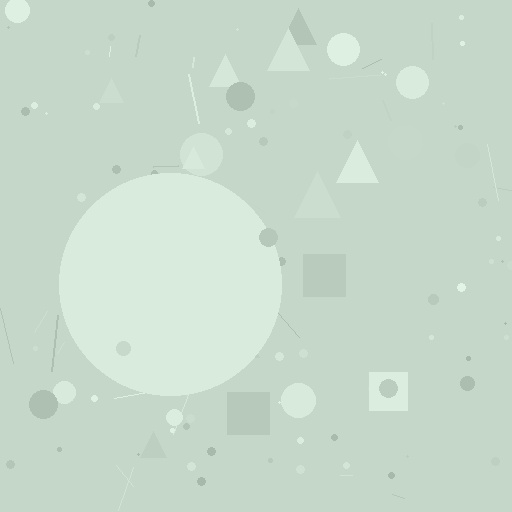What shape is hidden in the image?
A circle is hidden in the image.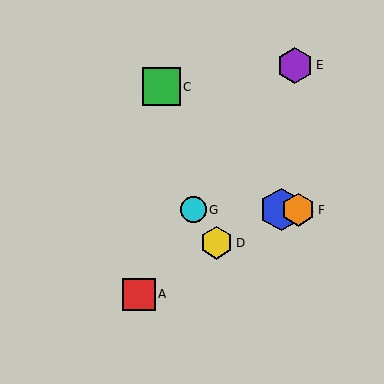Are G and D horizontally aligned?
No, G is at y≈210 and D is at y≈243.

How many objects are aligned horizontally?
3 objects (B, F, G) are aligned horizontally.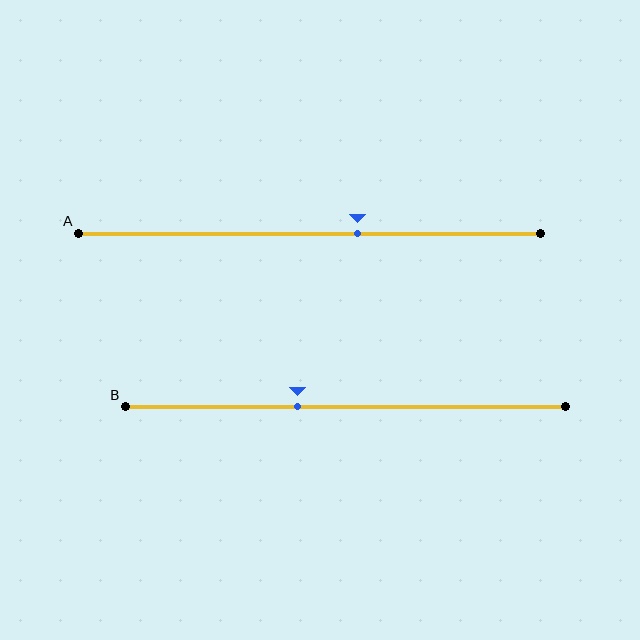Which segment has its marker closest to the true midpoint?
Segment A has its marker closest to the true midpoint.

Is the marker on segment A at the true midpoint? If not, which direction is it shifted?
No, the marker on segment A is shifted to the right by about 10% of the segment length.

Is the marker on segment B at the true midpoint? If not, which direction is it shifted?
No, the marker on segment B is shifted to the left by about 11% of the segment length.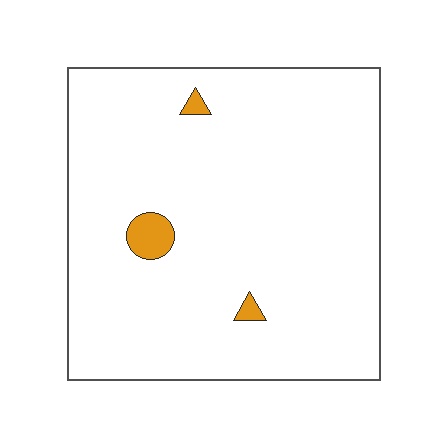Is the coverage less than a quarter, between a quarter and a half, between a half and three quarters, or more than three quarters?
Less than a quarter.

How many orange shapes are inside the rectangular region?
3.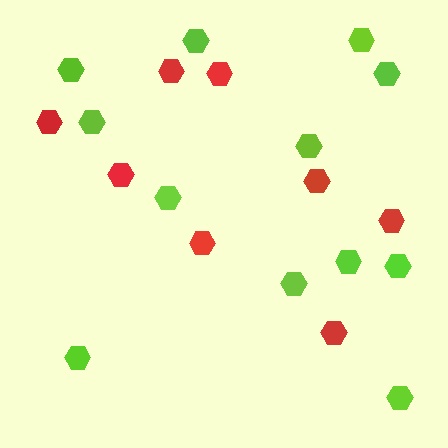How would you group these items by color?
There are 2 groups: one group of red hexagons (8) and one group of lime hexagons (12).